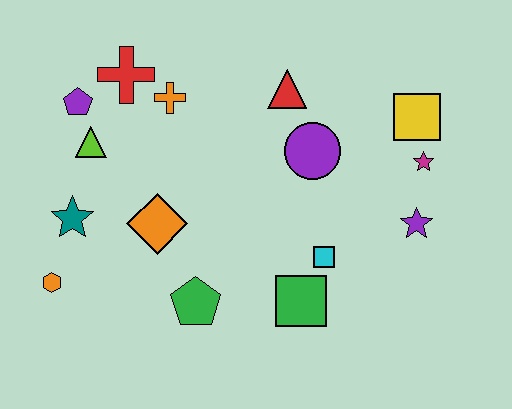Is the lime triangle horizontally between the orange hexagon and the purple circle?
Yes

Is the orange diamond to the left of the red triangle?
Yes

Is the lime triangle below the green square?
No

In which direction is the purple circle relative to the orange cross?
The purple circle is to the right of the orange cross.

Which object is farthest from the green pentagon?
The yellow square is farthest from the green pentagon.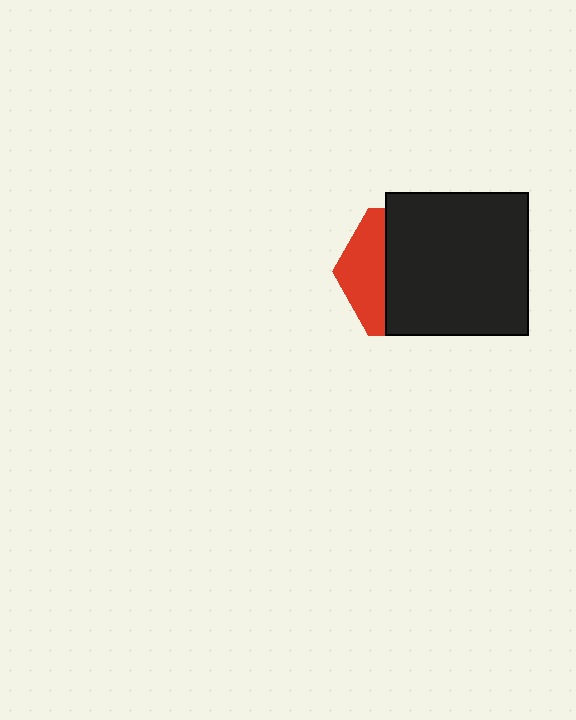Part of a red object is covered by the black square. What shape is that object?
It is a hexagon.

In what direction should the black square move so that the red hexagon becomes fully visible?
The black square should move right. That is the shortest direction to clear the overlap and leave the red hexagon fully visible.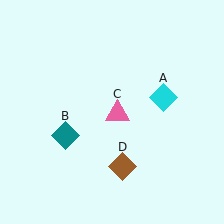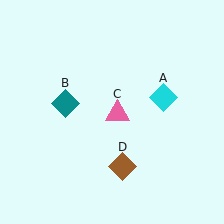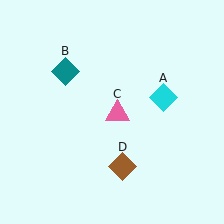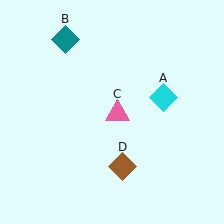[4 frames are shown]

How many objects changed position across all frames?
1 object changed position: teal diamond (object B).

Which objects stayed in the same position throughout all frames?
Cyan diamond (object A) and pink triangle (object C) and brown diamond (object D) remained stationary.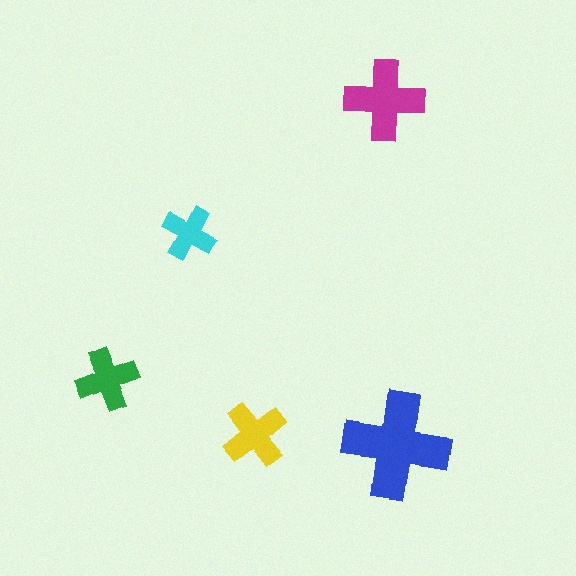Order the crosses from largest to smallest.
the blue one, the magenta one, the yellow one, the green one, the cyan one.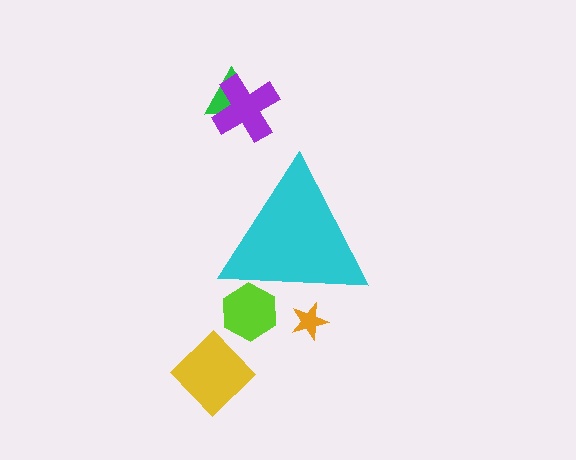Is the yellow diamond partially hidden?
No, the yellow diamond is fully visible.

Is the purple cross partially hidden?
No, the purple cross is fully visible.